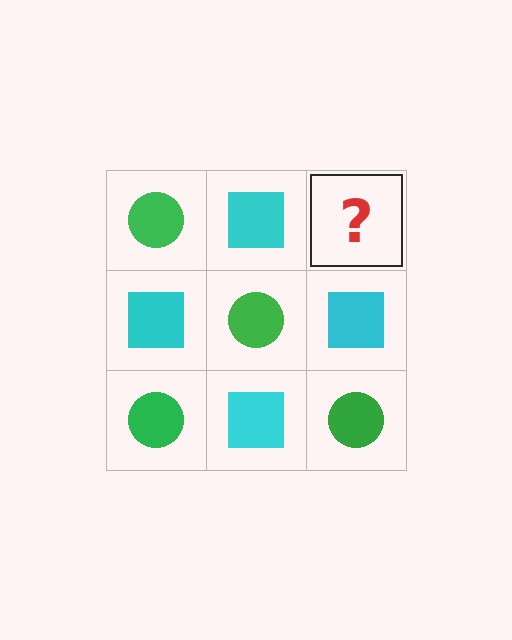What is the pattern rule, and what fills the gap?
The rule is that it alternates green circle and cyan square in a checkerboard pattern. The gap should be filled with a green circle.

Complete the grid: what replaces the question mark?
The question mark should be replaced with a green circle.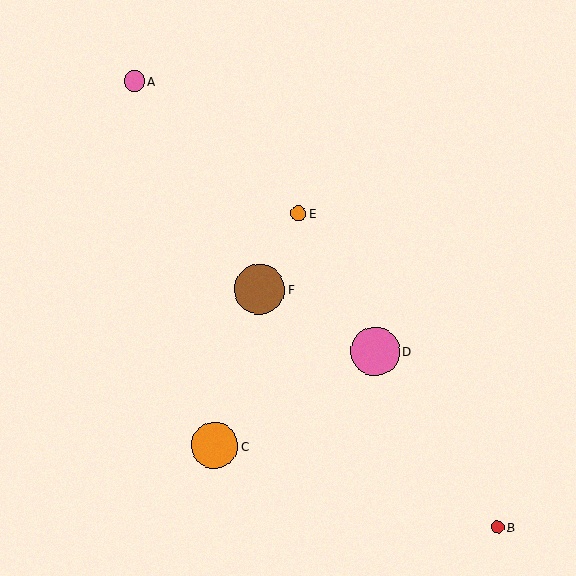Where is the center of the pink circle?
The center of the pink circle is at (134, 81).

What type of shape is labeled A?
Shape A is a pink circle.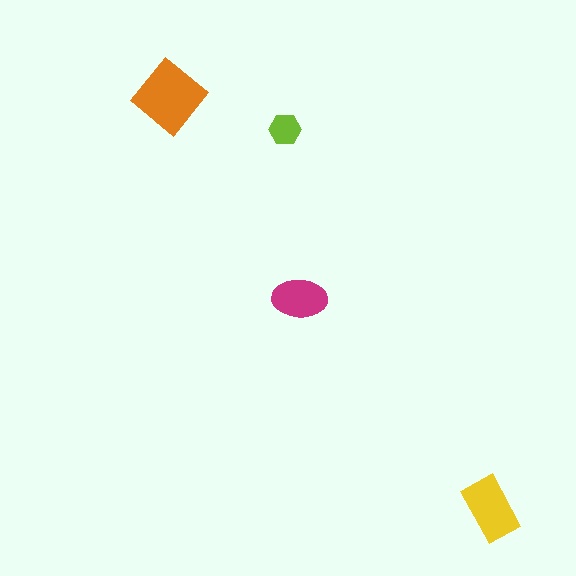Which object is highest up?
The orange diamond is topmost.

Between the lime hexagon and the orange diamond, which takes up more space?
The orange diamond.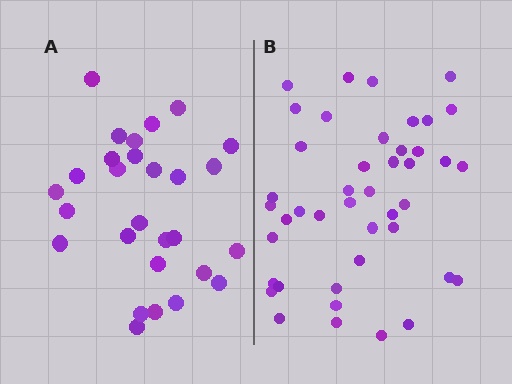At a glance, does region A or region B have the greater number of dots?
Region B (the right region) has more dots.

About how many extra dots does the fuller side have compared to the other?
Region B has approximately 15 more dots than region A.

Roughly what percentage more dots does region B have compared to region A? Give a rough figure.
About 55% more.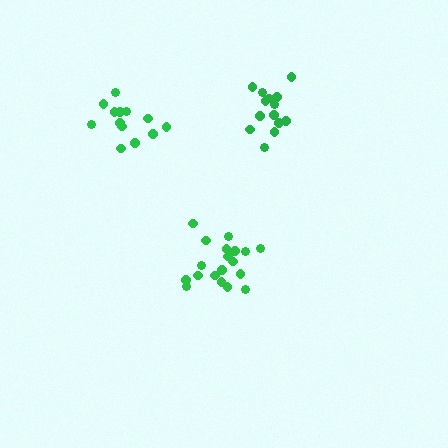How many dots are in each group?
Group 1: 19 dots, Group 2: 13 dots, Group 3: 15 dots (47 total).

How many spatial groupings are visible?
There are 3 spatial groupings.